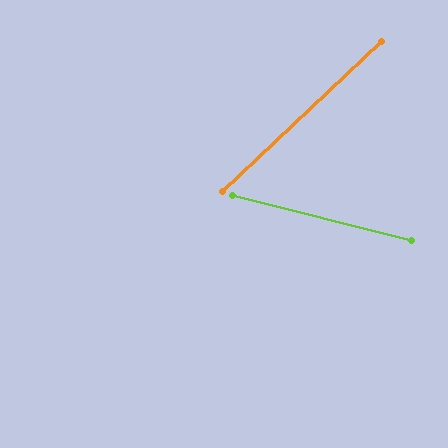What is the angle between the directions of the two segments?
Approximately 57 degrees.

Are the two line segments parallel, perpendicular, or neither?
Neither parallel nor perpendicular — they differ by about 57°.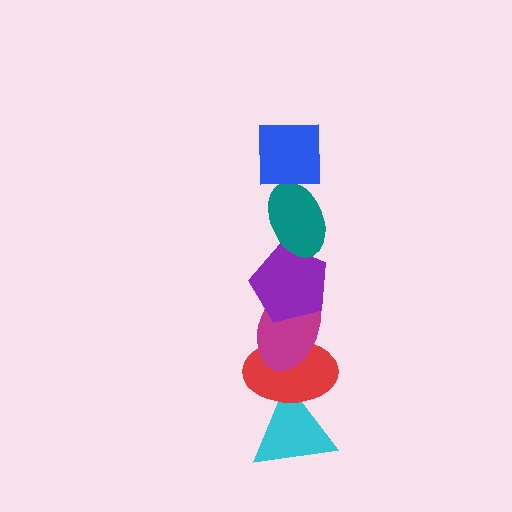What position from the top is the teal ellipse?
The teal ellipse is 2nd from the top.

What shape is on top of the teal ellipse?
The blue square is on top of the teal ellipse.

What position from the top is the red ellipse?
The red ellipse is 5th from the top.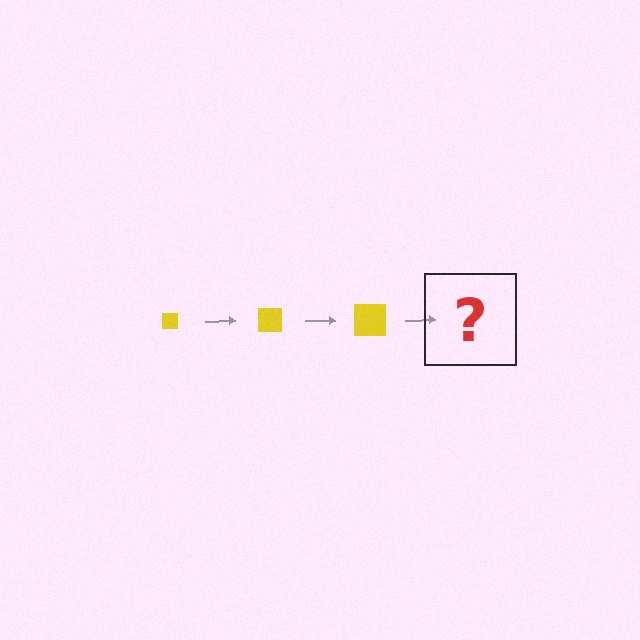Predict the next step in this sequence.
The next step is a yellow square, larger than the previous one.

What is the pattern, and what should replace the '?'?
The pattern is that the square gets progressively larger each step. The '?' should be a yellow square, larger than the previous one.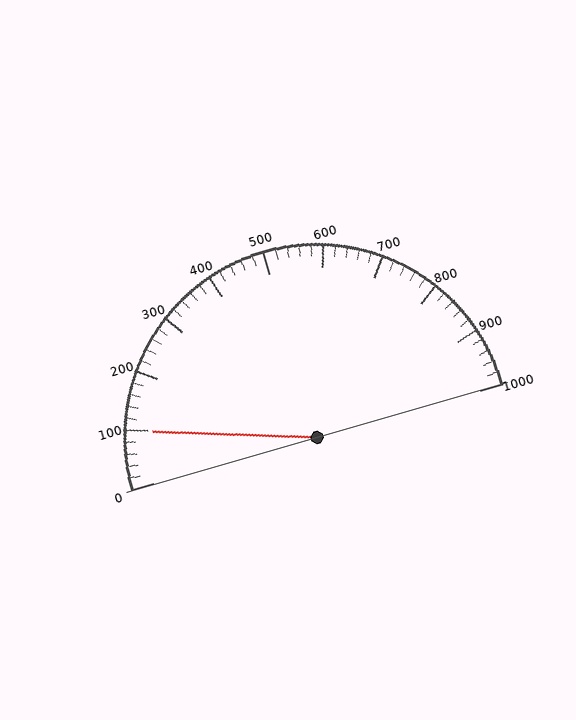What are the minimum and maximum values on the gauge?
The gauge ranges from 0 to 1000.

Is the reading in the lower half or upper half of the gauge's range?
The reading is in the lower half of the range (0 to 1000).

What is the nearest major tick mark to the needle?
The nearest major tick mark is 100.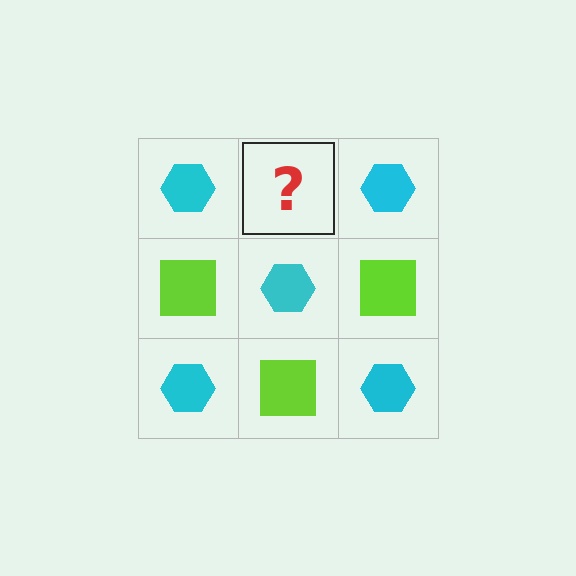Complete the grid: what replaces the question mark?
The question mark should be replaced with a lime square.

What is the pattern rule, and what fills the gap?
The rule is that it alternates cyan hexagon and lime square in a checkerboard pattern. The gap should be filled with a lime square.